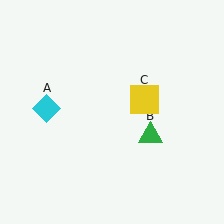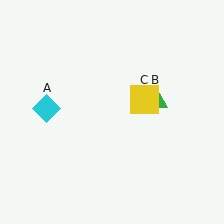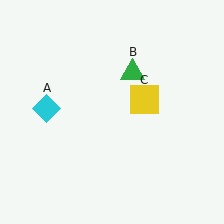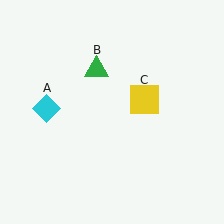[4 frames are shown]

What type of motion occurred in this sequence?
The green triangle (object B) rotated counterclockwise around the center of the scene.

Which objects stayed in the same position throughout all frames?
Cyan diamond (object A) and yellow square (object C) remained stationary.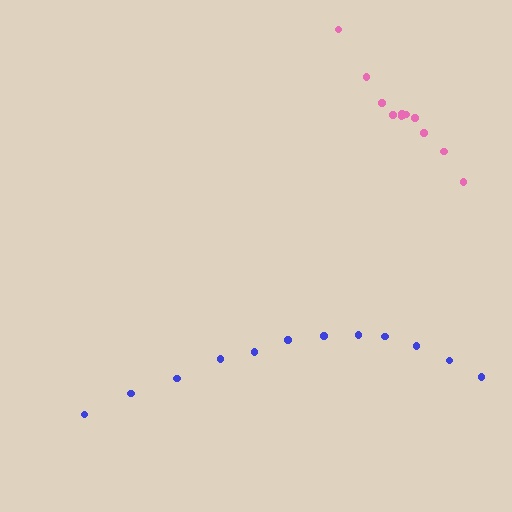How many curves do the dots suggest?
There are 2 distinct paths.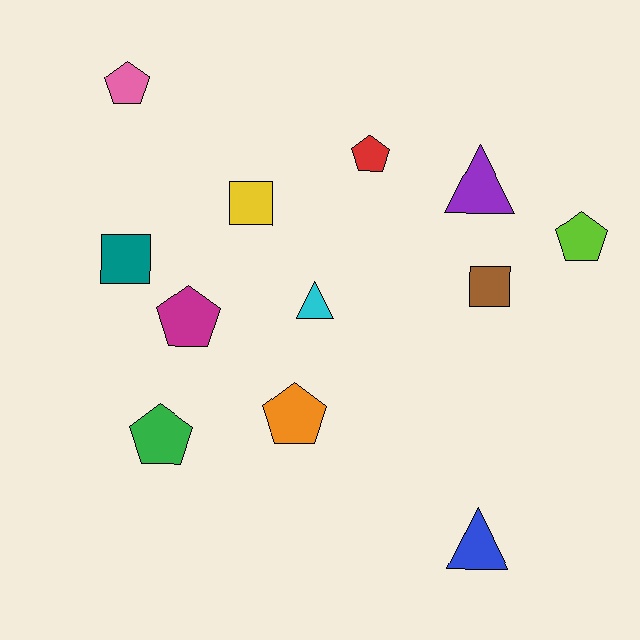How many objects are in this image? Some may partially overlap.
There are 12 objects.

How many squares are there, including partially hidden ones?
There are 3 squares.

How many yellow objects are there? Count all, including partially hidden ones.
There is 1 yellow object.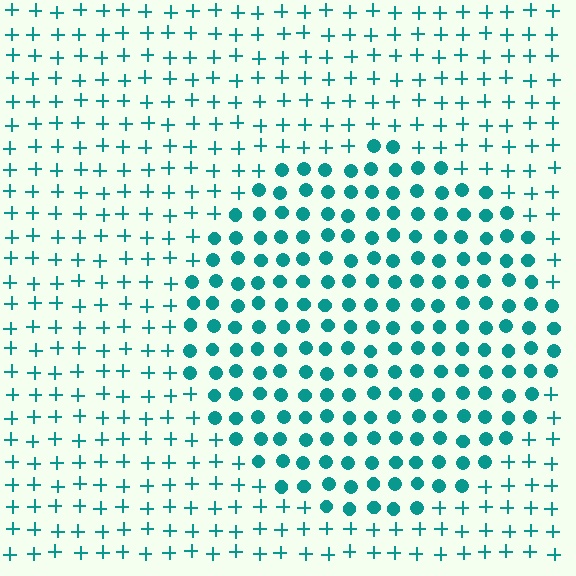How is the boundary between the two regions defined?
The boundary is defined by a change in element shape: circles inside vs. plus signs outside. All elements share the same color and spacing.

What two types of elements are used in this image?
The image uses circles inside the circle region and plus signs outside it.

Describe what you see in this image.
The image is filled with small teal elements arranged in a uniform grid. A circle-shaped region contains circles, while the surrounding area contains plus signs. The boundary is defined purely by the change in element shape.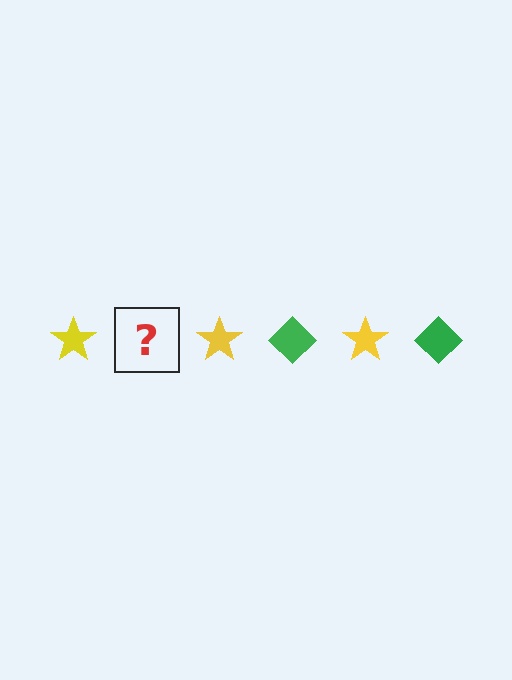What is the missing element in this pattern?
The missing element is a green diamond.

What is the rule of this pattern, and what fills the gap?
The rule is that the pattern alternates between yellow star and green diamond. The gap should be filled with a green diamond.